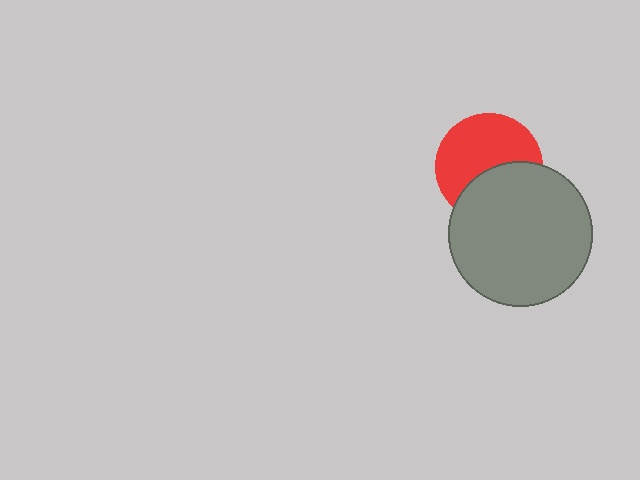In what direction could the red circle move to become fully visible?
The red circle could move up. That would shift it out from behind the gray circle entirely.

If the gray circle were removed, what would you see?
You would see the complete red circle.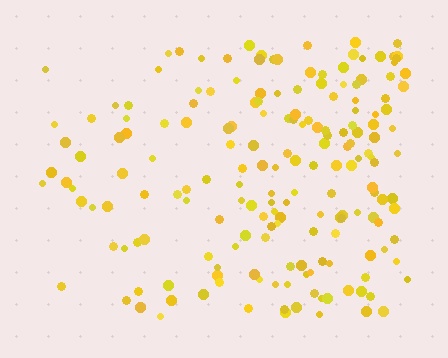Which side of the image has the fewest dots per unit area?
The left.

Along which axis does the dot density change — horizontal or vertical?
Horizontal.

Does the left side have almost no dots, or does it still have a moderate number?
Still a moderate number, just noticeably fewer than the right.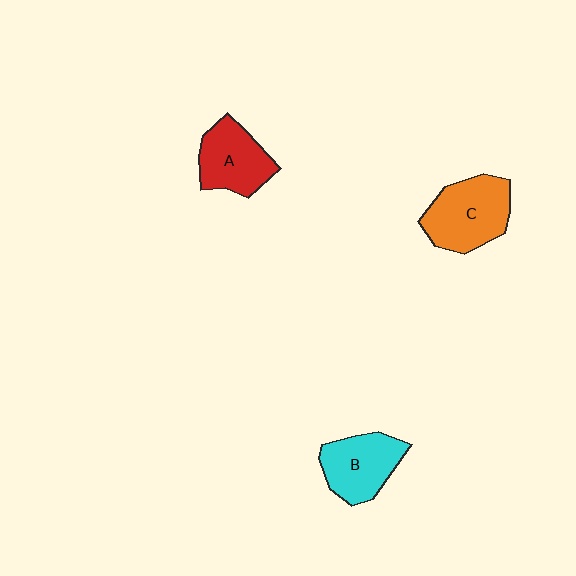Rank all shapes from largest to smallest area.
From largest to smallest: C (orange), B (cyan), A (red).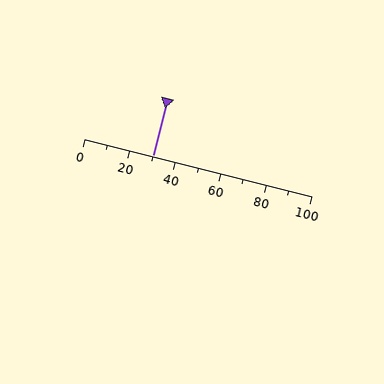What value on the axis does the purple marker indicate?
The marker indicates approximately 30.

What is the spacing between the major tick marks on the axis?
The major ticks are spaced 20 apart.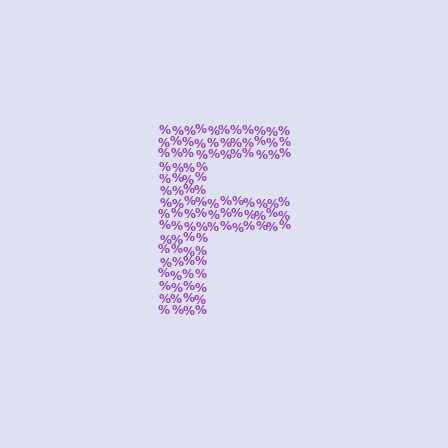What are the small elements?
The small elements are percent signs.